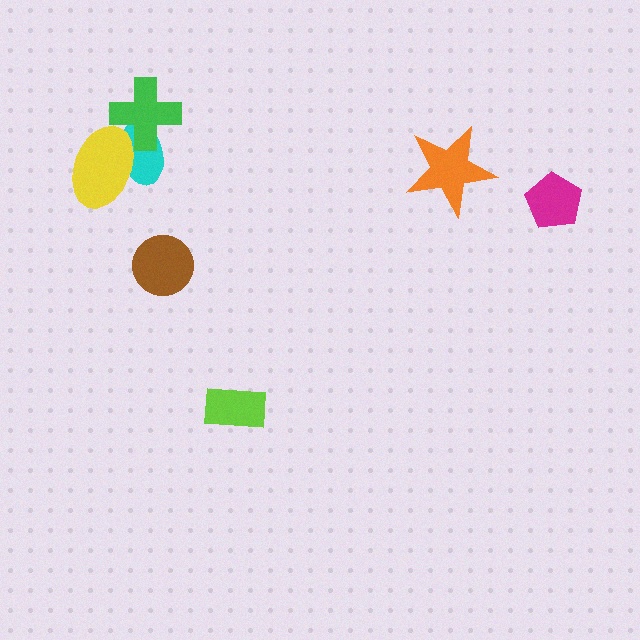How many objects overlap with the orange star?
0 objects overlap with the orange star.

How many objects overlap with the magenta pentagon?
0 objects overlap with the magenta pentagon.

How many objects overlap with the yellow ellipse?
2 objects overlap with the yellow ellipse.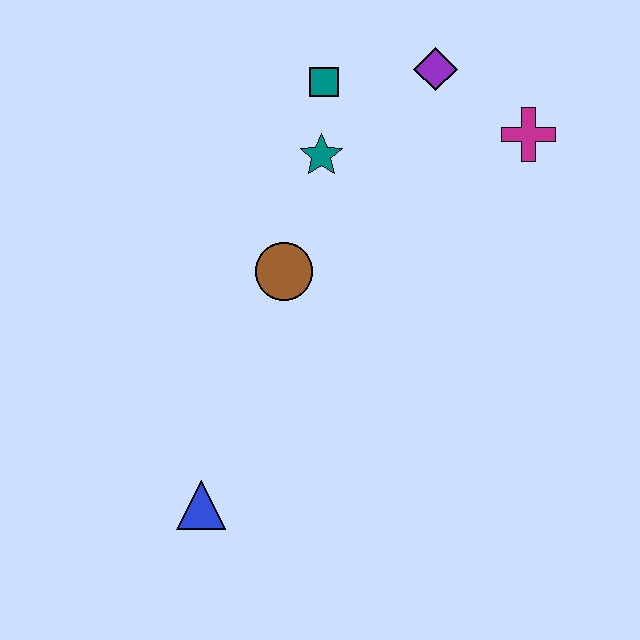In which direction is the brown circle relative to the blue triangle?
The brown circle is above the blue triangle.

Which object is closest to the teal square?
The teal star is closest to the teal square.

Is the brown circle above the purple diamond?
No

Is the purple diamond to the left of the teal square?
No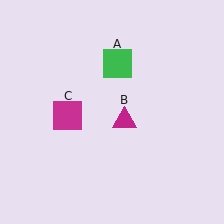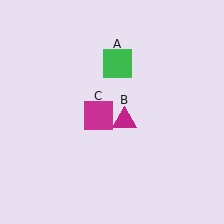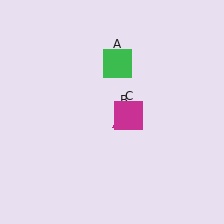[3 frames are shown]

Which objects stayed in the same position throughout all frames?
Green square (object A) and magenta triangle (object B) remained stationary.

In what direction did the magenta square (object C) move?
The magenta square (object C) moved right.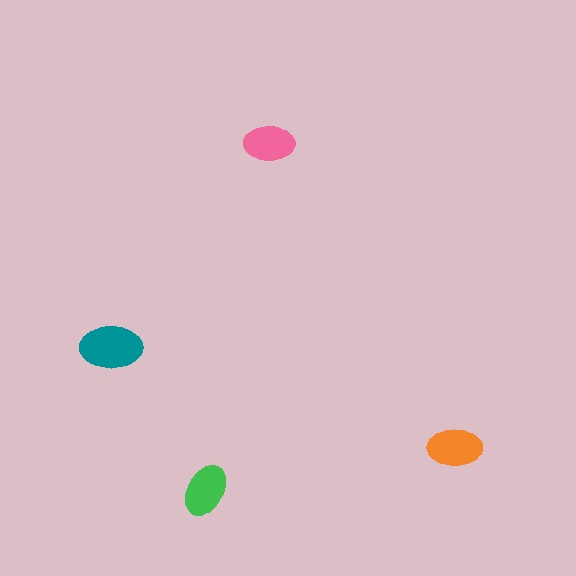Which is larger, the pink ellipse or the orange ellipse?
The orange one.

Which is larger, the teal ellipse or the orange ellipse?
The teal one.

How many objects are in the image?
There are 4 objects in the image.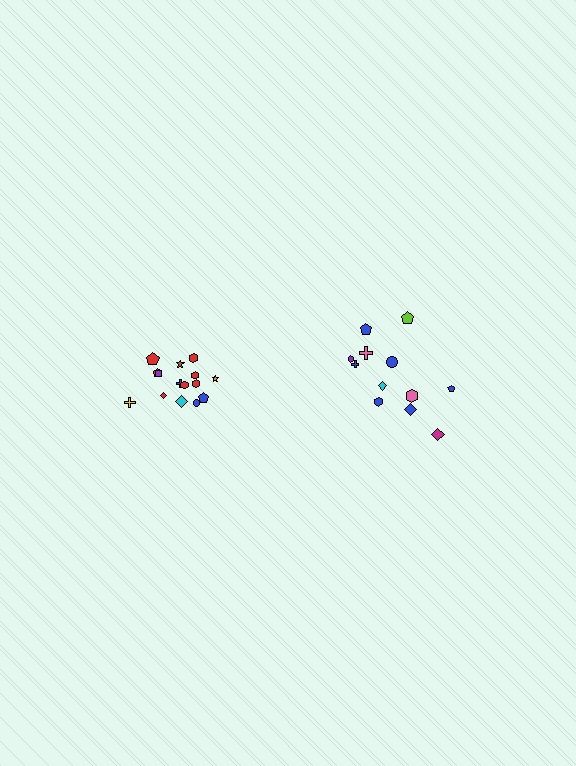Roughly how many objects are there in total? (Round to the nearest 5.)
Roughly 25 objects in total.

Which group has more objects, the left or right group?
The left group.